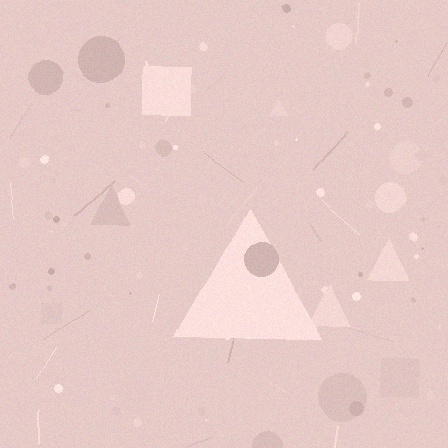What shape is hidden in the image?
A triangle is hidden in the image.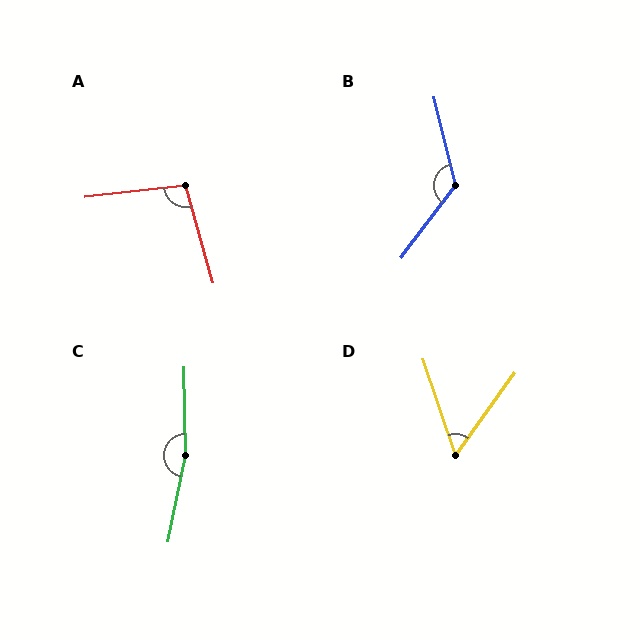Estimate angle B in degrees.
Approximately 130 degrees.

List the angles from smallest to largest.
D (54°), A (100°), B (130°), C (168°).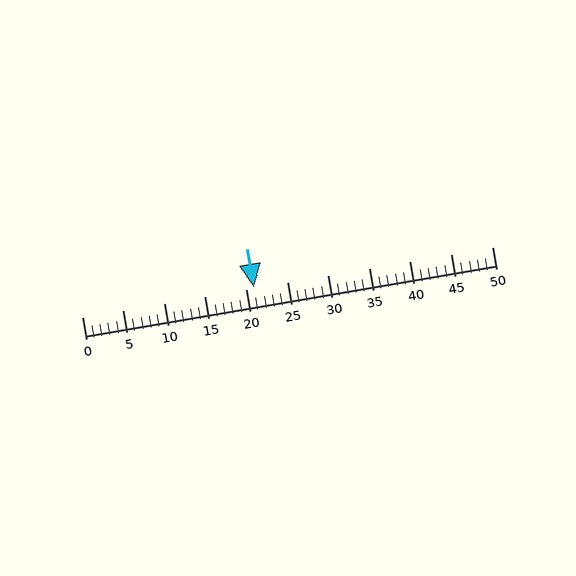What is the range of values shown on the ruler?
The ruler shows values from 0 to 50.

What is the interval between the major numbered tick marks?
The major tick marks are spaced 5 units apart.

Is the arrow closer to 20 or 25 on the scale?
The arrow is closer to 20.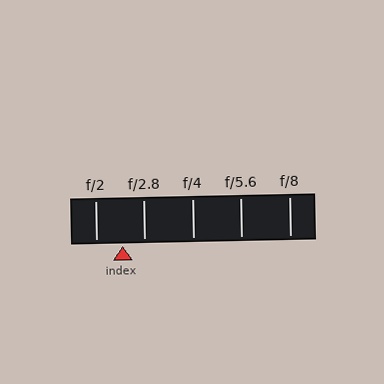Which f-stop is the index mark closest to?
The index mark is closest to f/2.8.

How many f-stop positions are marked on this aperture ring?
There are 5 f-stop positions marked.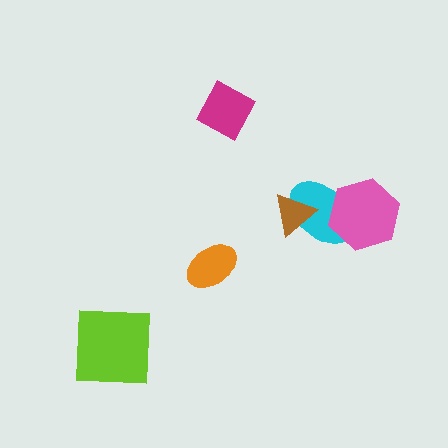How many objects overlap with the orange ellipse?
0 objects overlap with the orange ellipse.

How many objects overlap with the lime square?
0 objects overlap with the lime square.